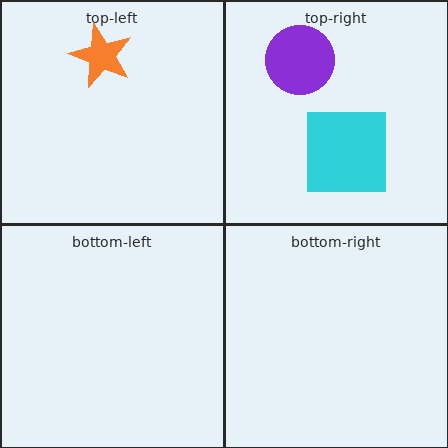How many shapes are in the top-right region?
2.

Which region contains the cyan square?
The top-right region.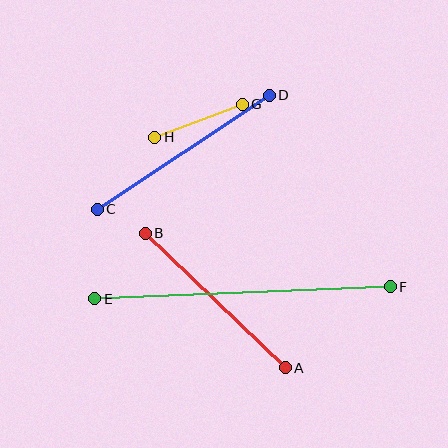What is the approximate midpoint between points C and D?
The midpoint is at approximately (183, 152) pixels.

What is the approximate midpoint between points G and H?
The midpoint is at approximately (198, 121) pixels.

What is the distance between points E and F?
The distance is approximately 296 pixels.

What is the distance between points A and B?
The distance is approximately 194 pixels.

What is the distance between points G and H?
The distance is approximately 93 pixels.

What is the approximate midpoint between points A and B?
The midpoint is at approximately (215, 300) pixels.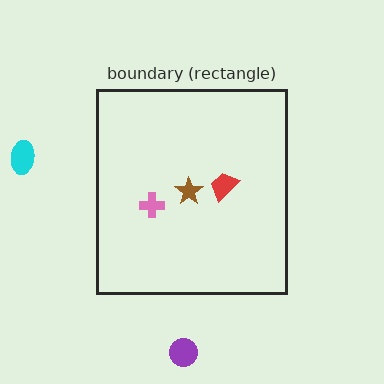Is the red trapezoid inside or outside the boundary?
Inside.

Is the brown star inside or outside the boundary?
Inside.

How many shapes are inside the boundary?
3 inside, 2 outside.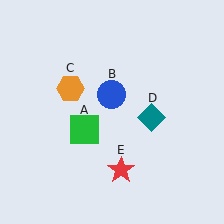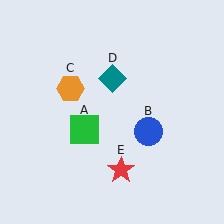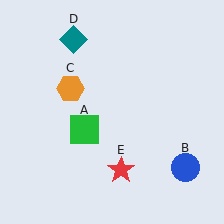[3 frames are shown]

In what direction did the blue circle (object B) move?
The blue circle (object B) moved down and to the right.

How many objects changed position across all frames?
2 objects changed position: blue circle (object B), teal diamond (object D).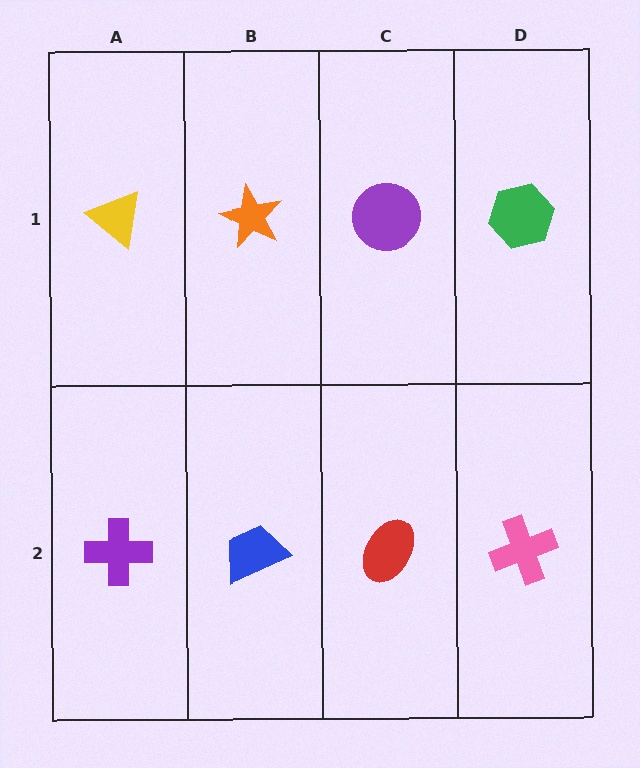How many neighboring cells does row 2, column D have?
2.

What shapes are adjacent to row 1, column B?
A blue trapezoid (row 2, column B), a yellow triangle (row 1, column A), a purple circle (row 1, column C).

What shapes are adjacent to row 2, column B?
An orange star (row 1, column B), a purple cross (row 2, column A), a red ellipse (row 2, column C).